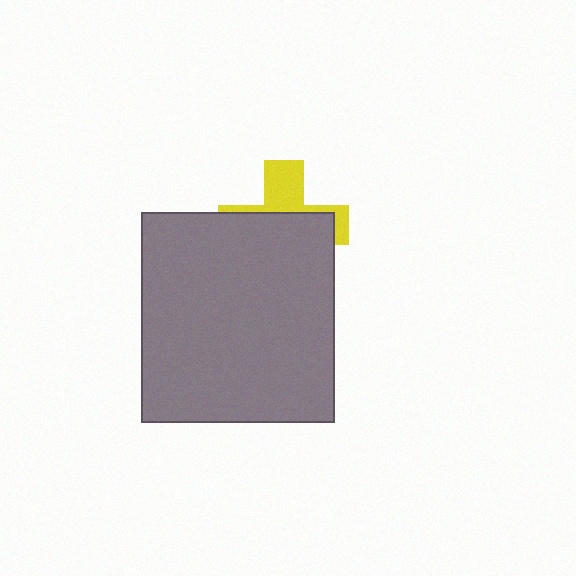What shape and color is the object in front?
The object in front is a gray rectangle.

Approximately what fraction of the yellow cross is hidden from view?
Roughly 65% of the yellow cross is hidden behind the gray rectangle.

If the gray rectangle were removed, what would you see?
You would see the complete yellow cross.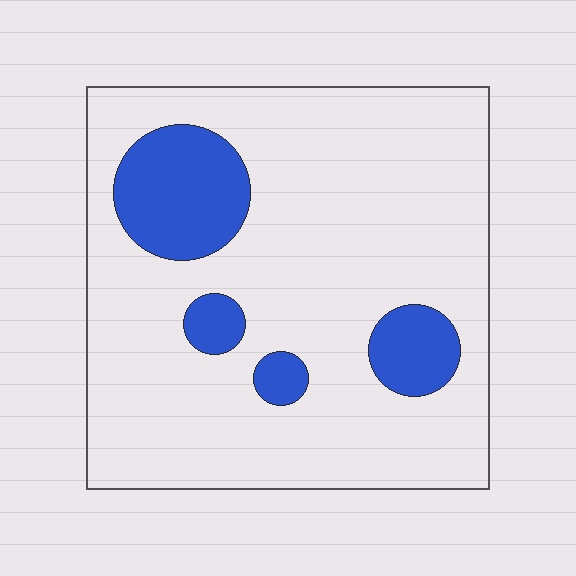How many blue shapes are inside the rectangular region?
4.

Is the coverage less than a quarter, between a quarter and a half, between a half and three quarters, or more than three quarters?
Less than a quarter.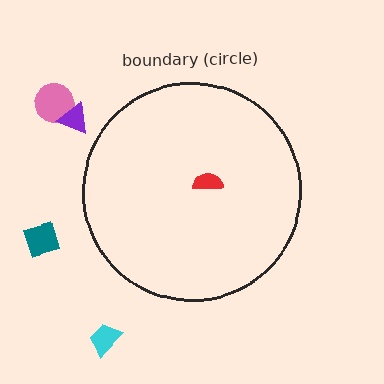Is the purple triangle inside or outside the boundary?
Outside.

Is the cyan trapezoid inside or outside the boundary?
Outside.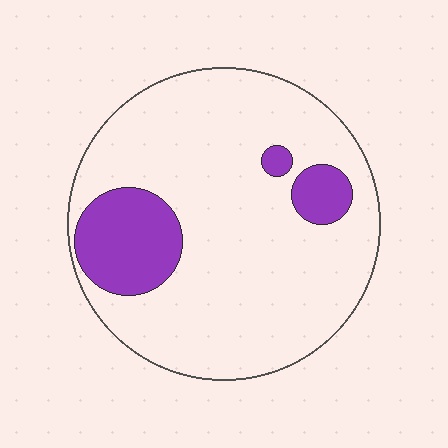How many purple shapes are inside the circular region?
3.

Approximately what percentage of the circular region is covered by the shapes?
Approximately 15%.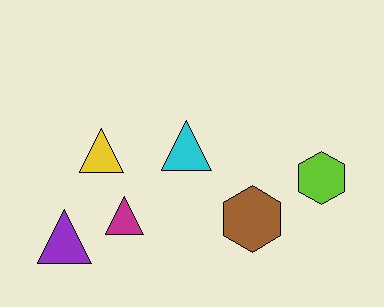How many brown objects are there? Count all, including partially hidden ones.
There is 1 brown object.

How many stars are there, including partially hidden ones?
There are no stars.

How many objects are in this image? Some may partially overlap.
There are 6 objects.